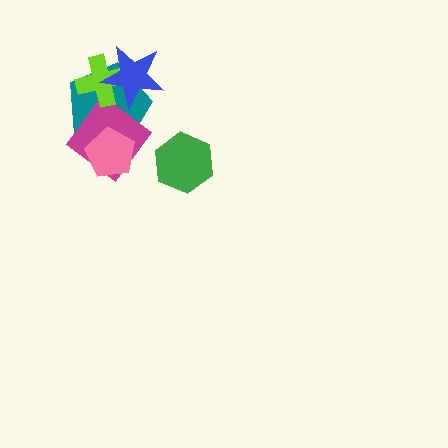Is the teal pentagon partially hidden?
Yes, it is partially covered by another shape.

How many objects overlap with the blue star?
2 objects overlap with the blue star.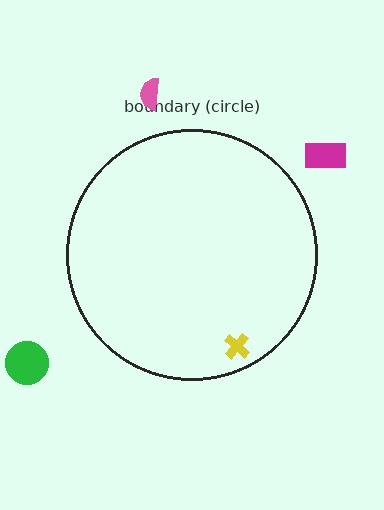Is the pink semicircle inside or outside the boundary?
Outside.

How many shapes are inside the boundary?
1 inside, 3 outside.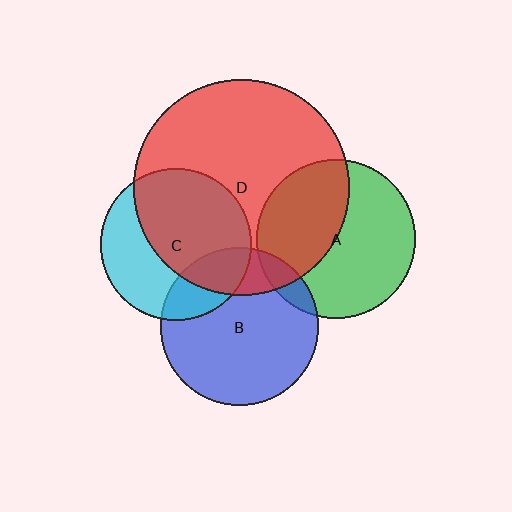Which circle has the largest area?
Circle D (red).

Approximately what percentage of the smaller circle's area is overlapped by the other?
Approximately 20%.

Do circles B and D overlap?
Yes.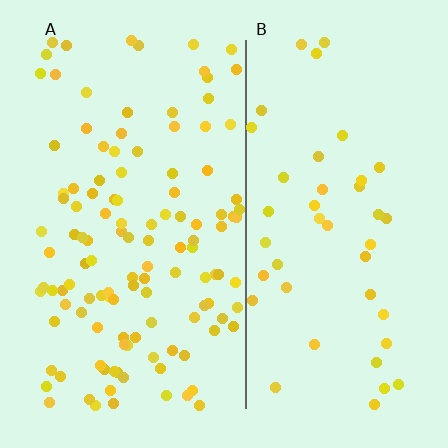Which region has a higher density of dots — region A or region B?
A (the left).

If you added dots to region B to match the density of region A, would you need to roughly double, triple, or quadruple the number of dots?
Approximately triple.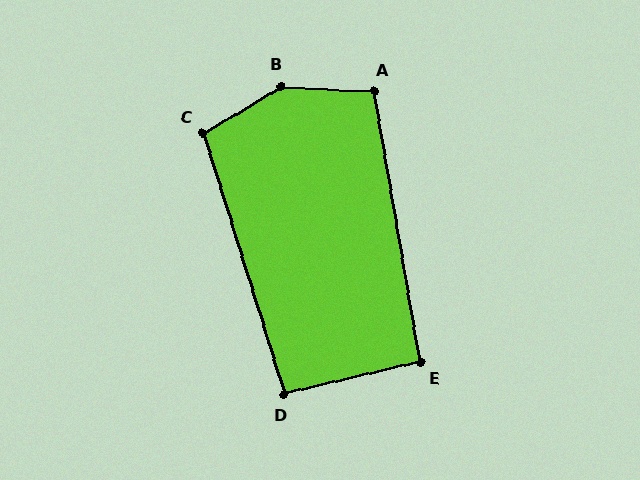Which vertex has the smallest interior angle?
E, at approximately 94 degrees.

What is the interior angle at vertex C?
Approximately 104 degrees (obtuse).